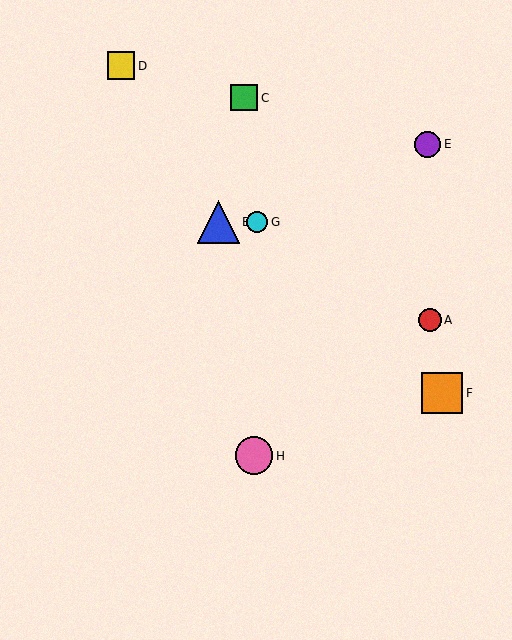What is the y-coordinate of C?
Object C is at y≈98.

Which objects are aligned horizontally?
Objects B, G are aligned horizontally.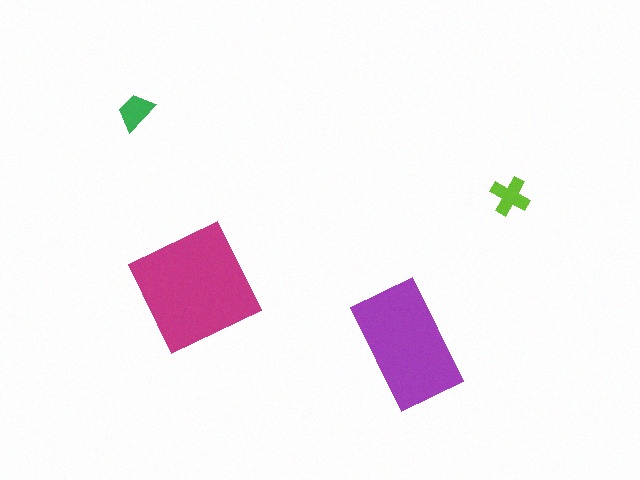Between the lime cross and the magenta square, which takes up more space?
The magenta square.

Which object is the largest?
The magenta square.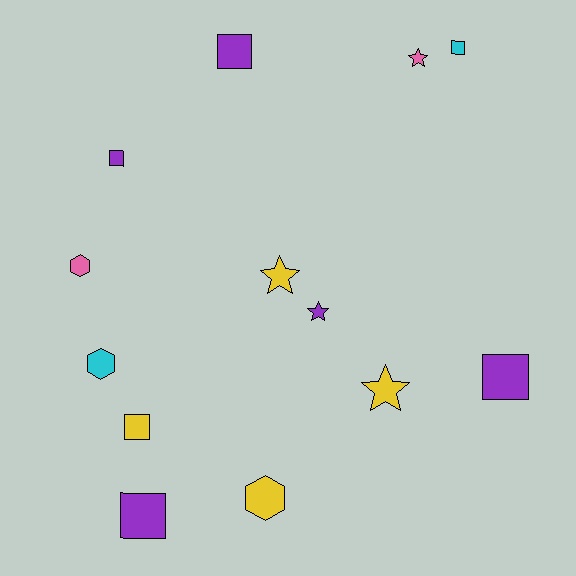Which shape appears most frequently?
Square, with 6 objects.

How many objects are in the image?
There are 13 objects.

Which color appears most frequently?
Purple, with 5 objects.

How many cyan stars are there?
There are no cyan stars.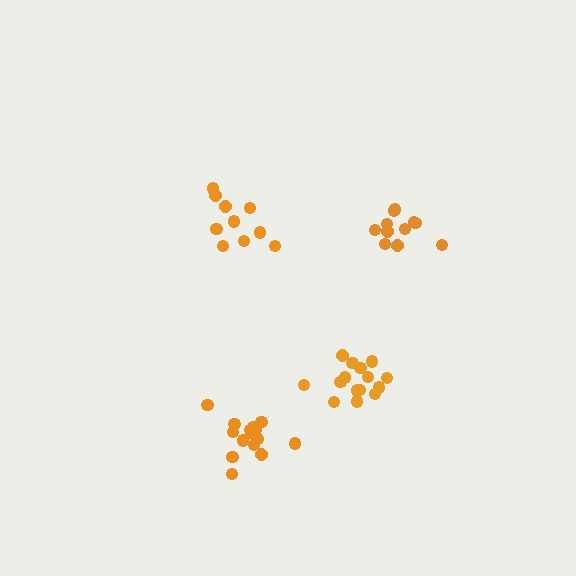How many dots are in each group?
Group 1: 11 dots, Group 2: 15 dots, Group 3: 15 dots, Group 4: 10 dots (51 total).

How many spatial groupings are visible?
There are 4 spatial groupings.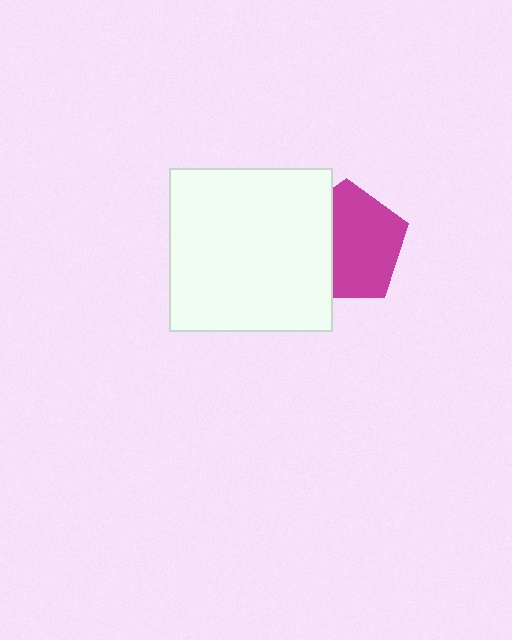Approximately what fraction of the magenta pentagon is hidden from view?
Roughly 36% of the magenta pentagon is hidden behind the white square.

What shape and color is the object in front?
The object in front is a white square.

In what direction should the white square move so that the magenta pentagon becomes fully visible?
The white square should move left. That is the shortest direction to clear the overlap and leave the magenta pentagon fully visible.